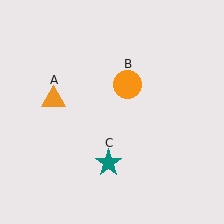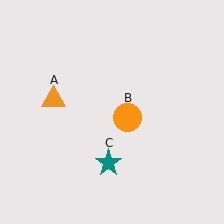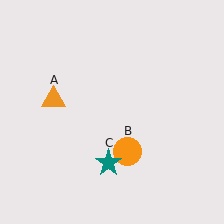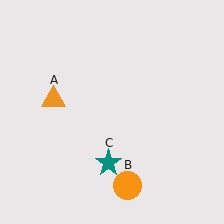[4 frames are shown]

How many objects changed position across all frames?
1 object changed position: orange circle (object B).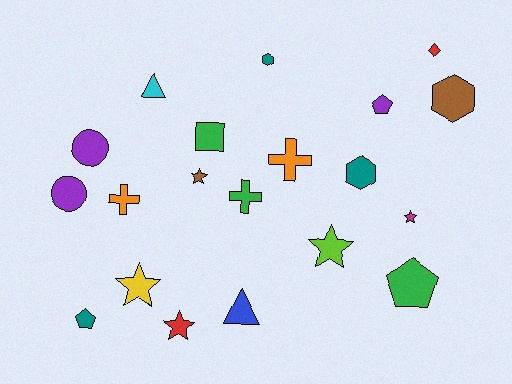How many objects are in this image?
There are 20 objects.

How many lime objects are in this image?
There is 1 lime object.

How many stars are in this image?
There are 5 stars.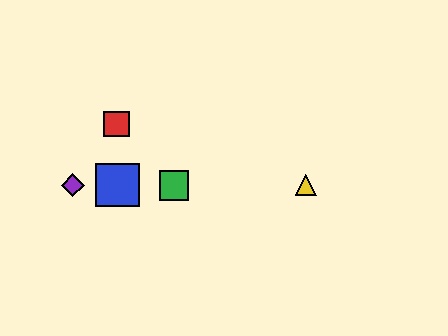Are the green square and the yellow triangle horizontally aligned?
Yes, both are at y≈185.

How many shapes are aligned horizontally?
4 shapes (the blue square, the green square, the yellow triangle, the purple diamond) are aligned horizontally.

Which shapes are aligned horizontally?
The blue square, the green square, the yellow triangle, the purple diamond are aligned horizontally.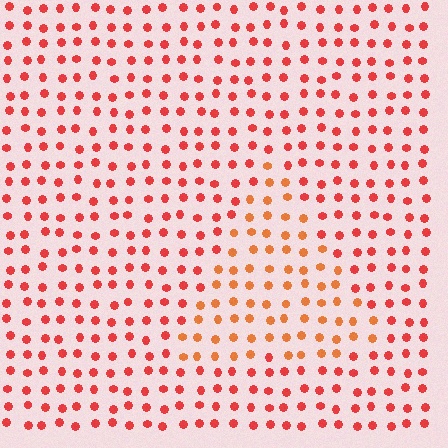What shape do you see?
I see a triangle.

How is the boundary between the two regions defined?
The boundary is defined purely by a slight shift in hue (about 24 degrees). Spacing, size, and orientation are identical on both sides.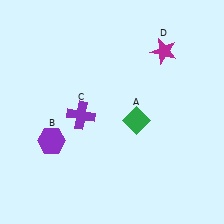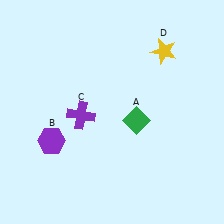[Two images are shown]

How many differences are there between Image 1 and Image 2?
There is 1 difference between the two images.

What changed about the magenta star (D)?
In Image 1, D is magenta. In Image 2, it changed to yellow.